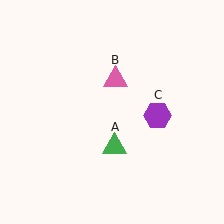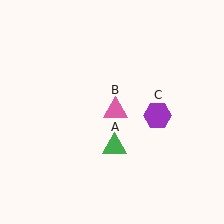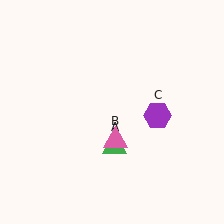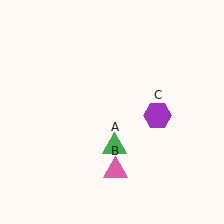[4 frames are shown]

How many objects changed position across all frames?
1 object changed position: pink triangle (object B).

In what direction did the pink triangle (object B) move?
The pink triangle (object B) moved down.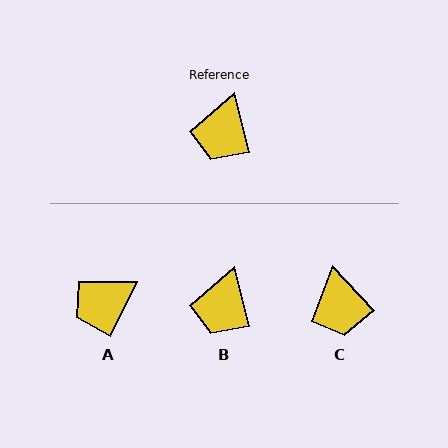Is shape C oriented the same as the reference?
No, it is off by about 29 degrees.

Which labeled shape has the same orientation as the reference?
B.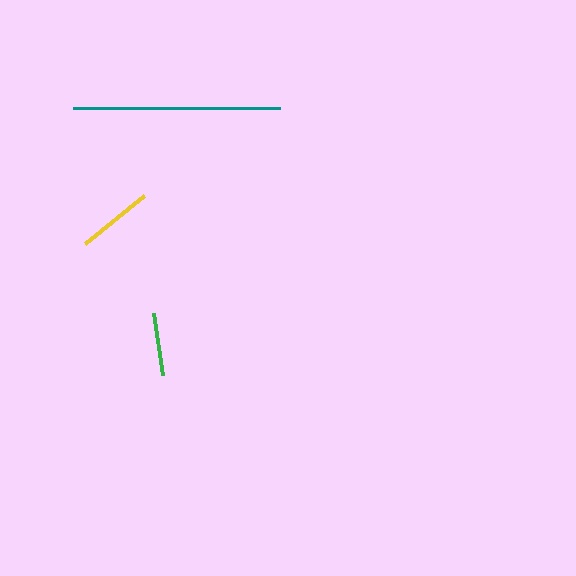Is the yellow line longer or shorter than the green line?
The yellow line is longer than the green line.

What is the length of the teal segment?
The teal segment is approximately 207 pixels long.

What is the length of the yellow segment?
The yellow segment is approximately 76 pixels long.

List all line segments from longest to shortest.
From longest to shortest: teal, yellow, green.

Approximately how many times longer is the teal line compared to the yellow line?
The teal line is approximately 2.7 times the length of the yellow line.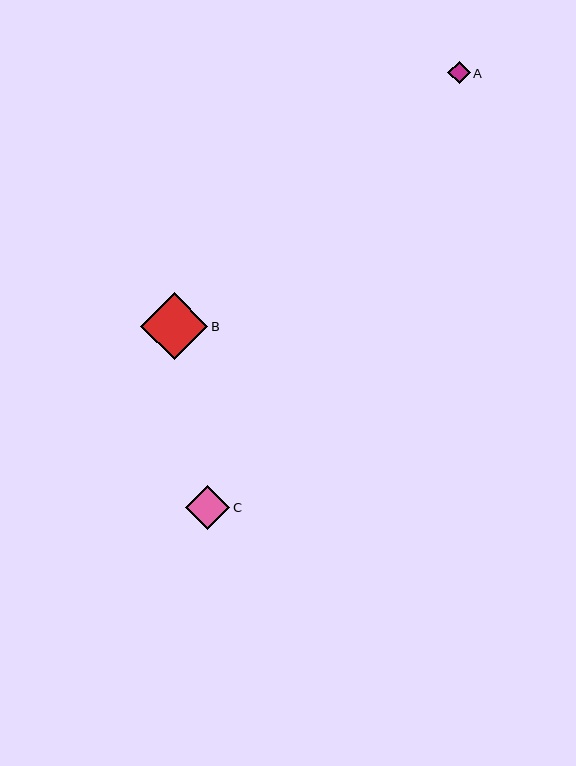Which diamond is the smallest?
Diamond A is the smallest with a size of approximately 22 pixels.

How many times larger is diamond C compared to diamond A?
Diamond C is approximately 2.0 times the size of diamond A.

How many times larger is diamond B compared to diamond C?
Diamond B is approximately 1.5 times the size of diamond C.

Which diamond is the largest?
Diamond B is the largest with a size of approximately 67 pixels.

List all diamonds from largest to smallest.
From largest to smallest: B, C, A.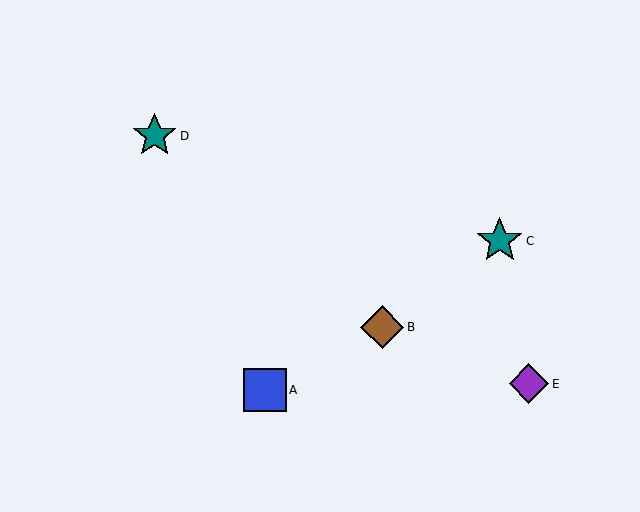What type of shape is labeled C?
Shape C is a teal star.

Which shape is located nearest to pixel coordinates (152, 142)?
The teal star (labeled D) at (155, 136) is nearest to that location.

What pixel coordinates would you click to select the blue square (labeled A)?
Click at (265, 390) to select the blue square A.